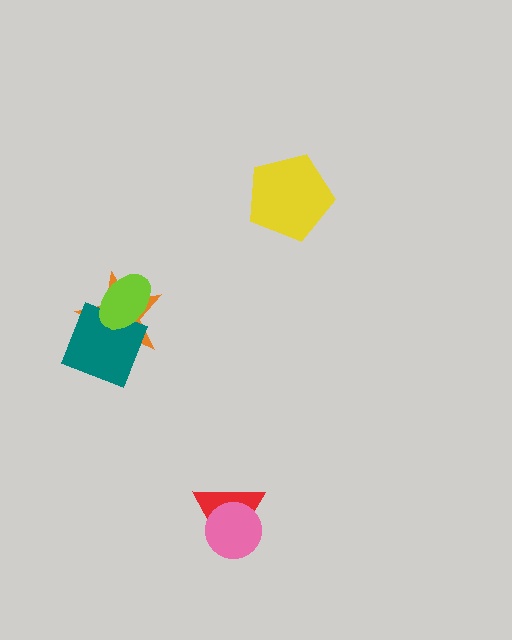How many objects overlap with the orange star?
2 objects overlap with the orange star.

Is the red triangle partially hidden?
Yes, it is partially covered by another shape.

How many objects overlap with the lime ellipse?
2 objects overlap with the lime ellipse.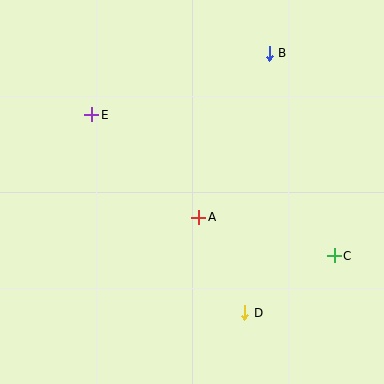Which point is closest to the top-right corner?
Point B is closest to the top-right corner.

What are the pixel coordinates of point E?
Point E is at (92, 115).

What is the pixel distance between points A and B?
The distance between A and B is 178 pixels.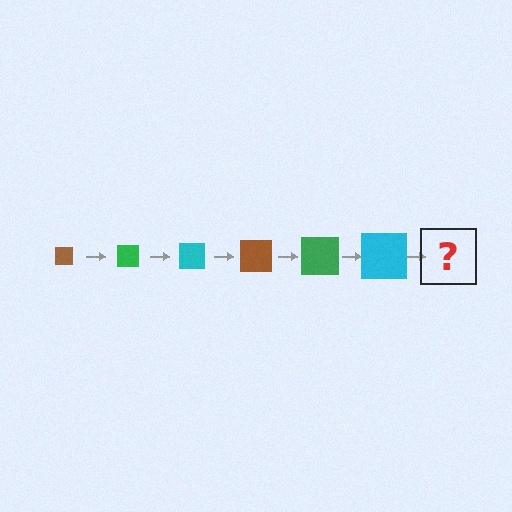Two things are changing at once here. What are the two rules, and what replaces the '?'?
The two rules are that the square grows larger each step and the color cycles through brown, green, and cyan. The '?' should be a brown square, larger than the previous one.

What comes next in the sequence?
The next element should be a brown square, larger than the previous one.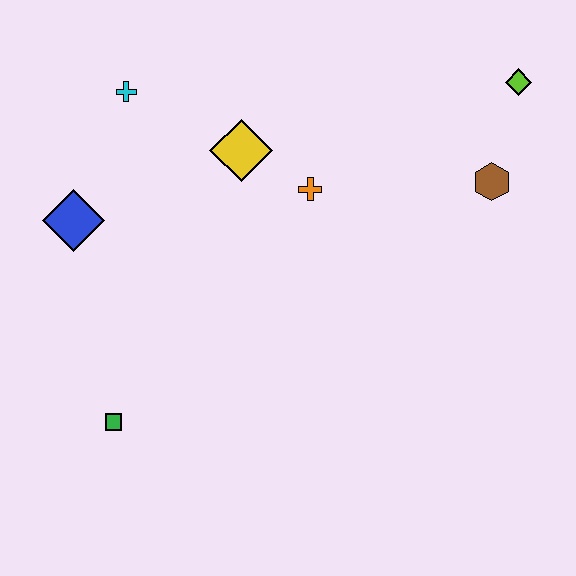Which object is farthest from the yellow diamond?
The green square is farthest from the yellow diamond.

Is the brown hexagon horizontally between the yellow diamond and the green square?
No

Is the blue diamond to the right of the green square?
No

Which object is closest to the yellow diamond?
The orange cross is closest to the yellow diamond.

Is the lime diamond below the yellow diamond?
No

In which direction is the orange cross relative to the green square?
The orange cross is above the green square.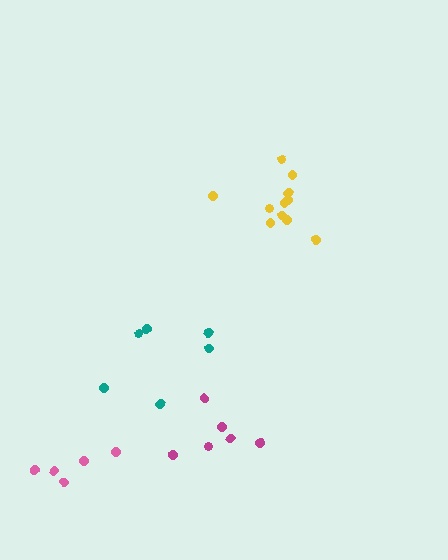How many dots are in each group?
Group 1: 11 dots, Group 2: 5 dots, Group 3: 6 dots, Group 4: 6 dots (28 total).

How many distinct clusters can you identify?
There are 4 distinct clusters.